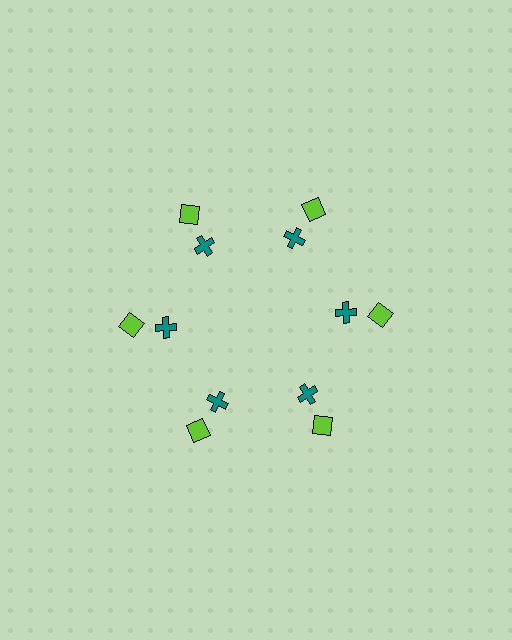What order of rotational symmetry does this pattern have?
This pattern has 6-fold rotational symmetry.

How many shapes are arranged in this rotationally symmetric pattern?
There are 12 shapes, arranged in 6 groups of 2.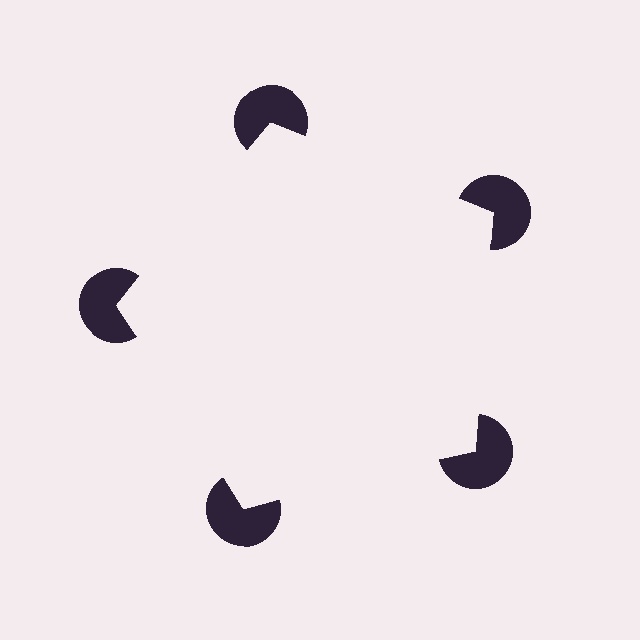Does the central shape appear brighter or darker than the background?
It typically appears slightly brighter than the background, even though no actual brightness change is drawn.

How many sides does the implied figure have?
5 sides.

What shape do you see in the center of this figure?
An illusory pentagon — its edges are inferred from the aligned wedge cuts in the pac-man discs, not physically drawn.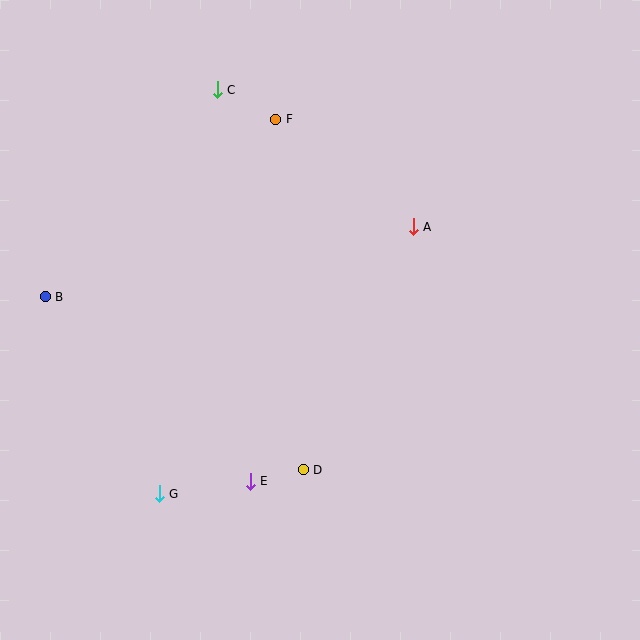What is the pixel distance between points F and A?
The distance between F and A is 175 pixels.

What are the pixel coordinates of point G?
Point G is at (159, 494).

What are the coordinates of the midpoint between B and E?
The midpoint between B and E is at (148, 389).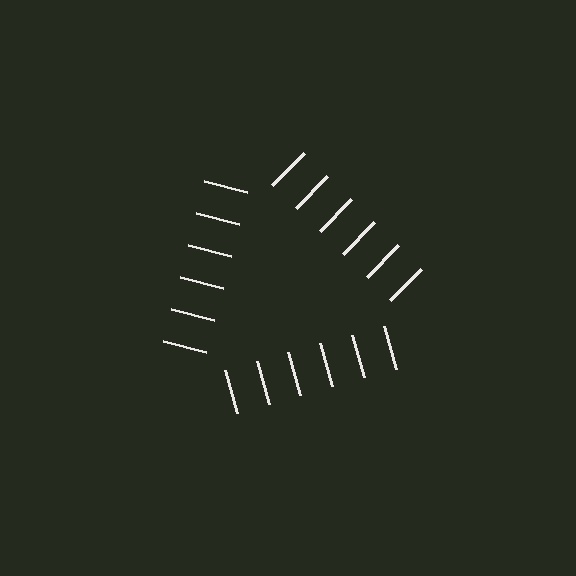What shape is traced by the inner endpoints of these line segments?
An illusory triangle — the line segments terminate on its edges but no continuous stroke is drawn.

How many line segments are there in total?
18 — 6 along each of the 3 edges.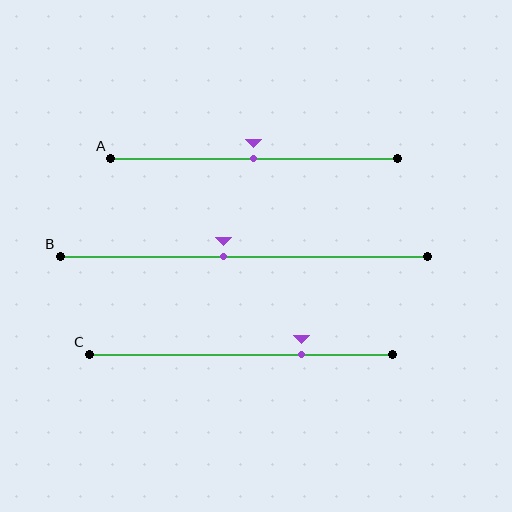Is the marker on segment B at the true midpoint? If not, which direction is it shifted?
No, the marker on segment B is shifted to the left by about 5% of the segment length.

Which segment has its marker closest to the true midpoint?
Segment A has its marker closest to the true midpoint.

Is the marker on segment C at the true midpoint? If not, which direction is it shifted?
No, the marker on segment C is shifted to the right by about 20% of the segment length.